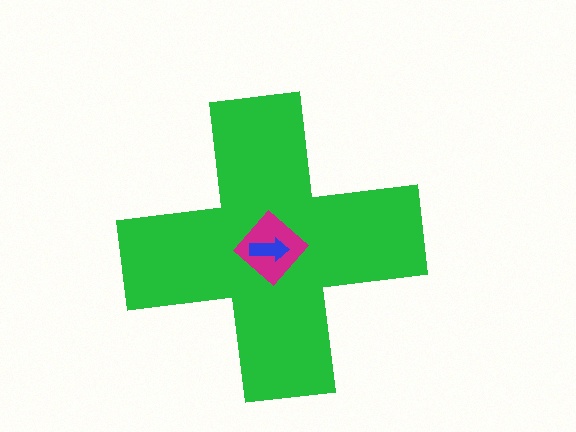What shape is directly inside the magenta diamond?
The blue arrow.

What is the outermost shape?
The green cross.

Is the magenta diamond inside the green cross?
Yes.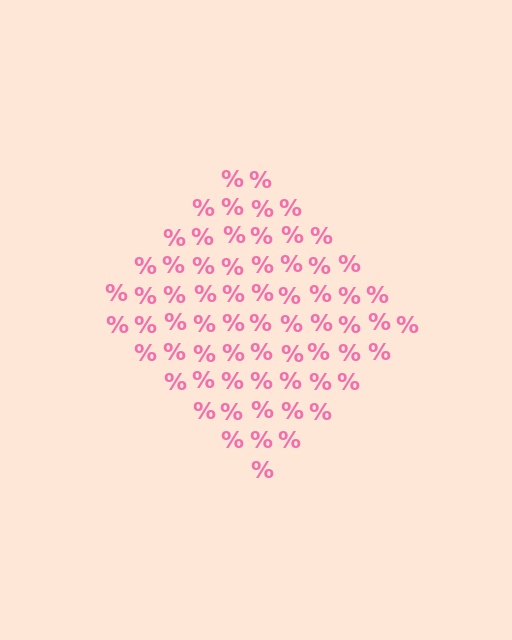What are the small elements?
The small elements are percent signs.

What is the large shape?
The large shape is a diamond.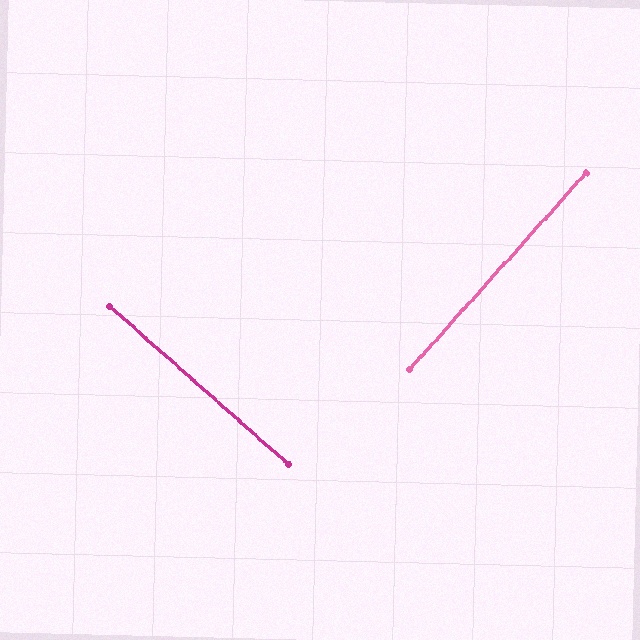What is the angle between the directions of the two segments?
Approximately 90 degrees.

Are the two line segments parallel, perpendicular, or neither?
Perpendicular — they meet at approximately 90°.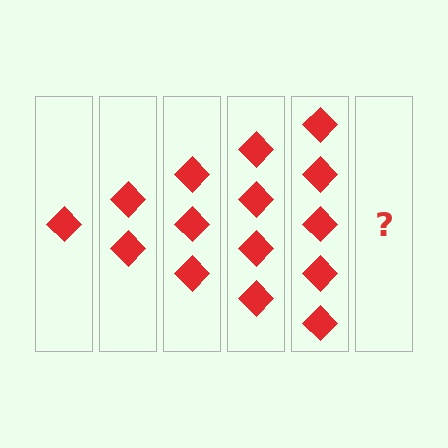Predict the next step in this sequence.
The next step is 6 diamonds.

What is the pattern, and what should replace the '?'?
The pattern is that each step adds one more diamond. The '?' should be 6 diamonds.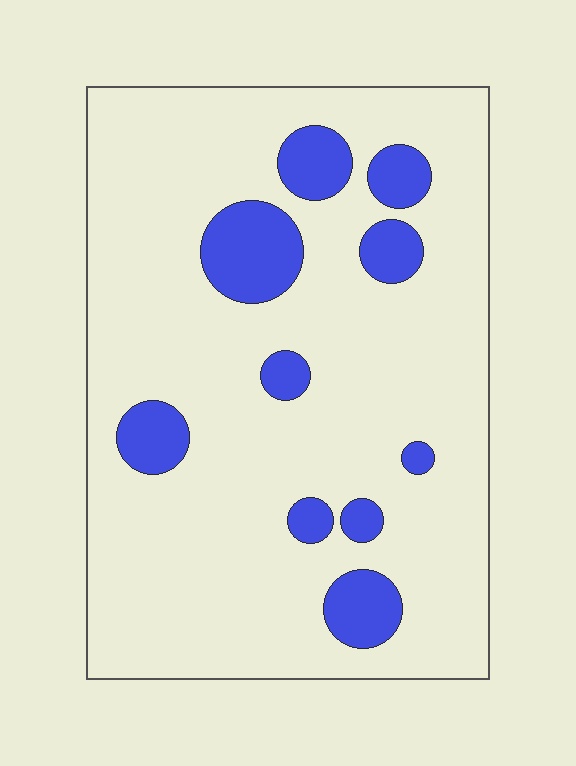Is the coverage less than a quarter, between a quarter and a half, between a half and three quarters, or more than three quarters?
Less than a quarter.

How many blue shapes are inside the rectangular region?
10.